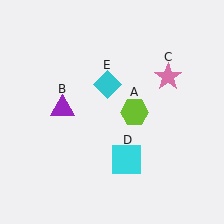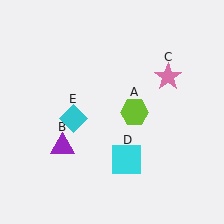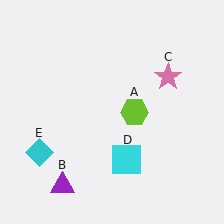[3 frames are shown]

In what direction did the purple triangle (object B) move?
The purple triangle (object B) moved down.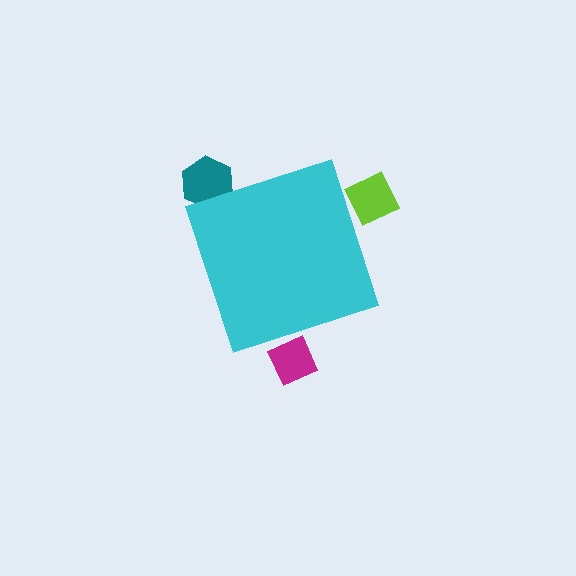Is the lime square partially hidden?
Yes, the lime square is partially hidden behind the cyan diamond.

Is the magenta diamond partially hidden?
Yes, the magenta diamond is partially hidden behind the cyan diamond.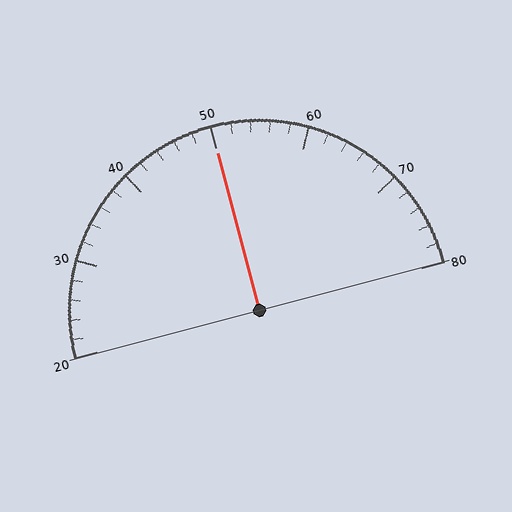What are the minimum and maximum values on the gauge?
The gauge ranges from 20 to 80.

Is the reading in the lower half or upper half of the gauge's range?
The reading is in the upper half of the range (20 to 80).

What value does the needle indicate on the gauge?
The needle indicates approximately 50.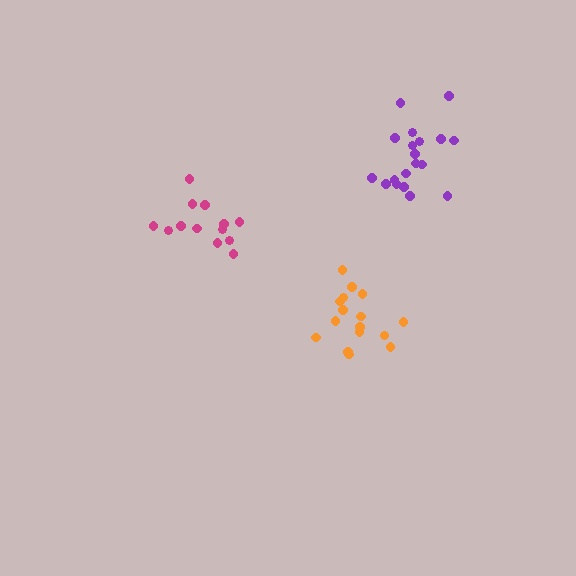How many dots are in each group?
Group 1: 19 dots, Group 2: 16 dots, Group 3: 13 dots (48 total).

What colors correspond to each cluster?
The clusters are colored: purple, orange, magenta.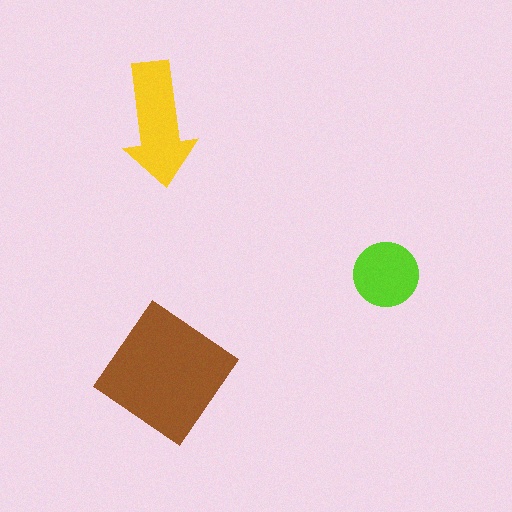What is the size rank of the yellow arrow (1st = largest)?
2nd.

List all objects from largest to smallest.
The brown diamond, the yellow arrow, the lime circle.